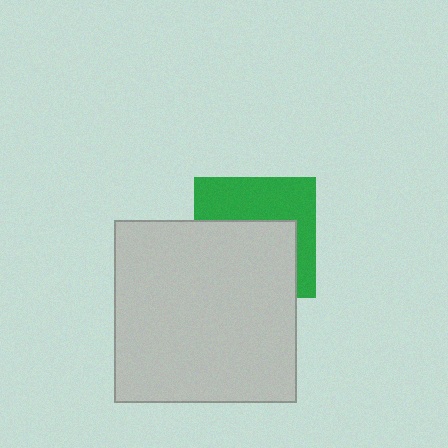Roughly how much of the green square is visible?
A small part of it is visible (roughly 45%).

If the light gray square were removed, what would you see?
You would see the complete green square.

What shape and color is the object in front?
The object in front is a light gray square.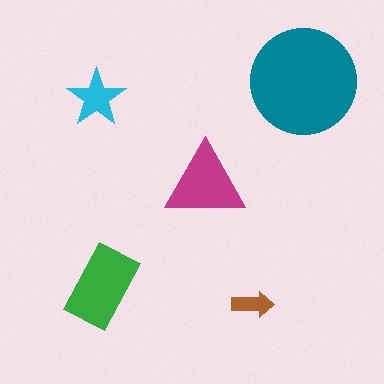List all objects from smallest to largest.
The brown arrow, the cyan star, the magenta triangle, the green rectangle, the teal circle.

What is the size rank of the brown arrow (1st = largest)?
5th.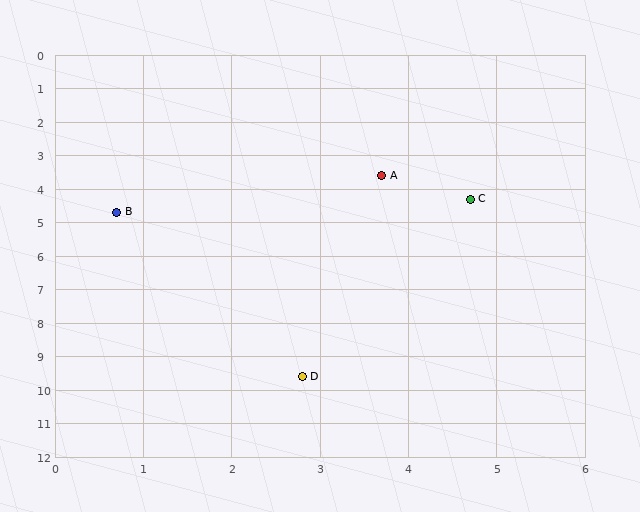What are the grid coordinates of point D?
Point D is at approximately (2.8, 9.6).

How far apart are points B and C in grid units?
Points B and C are about 4.0 grid units apart.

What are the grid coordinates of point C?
Point C is at approximately (4.7, 4.3).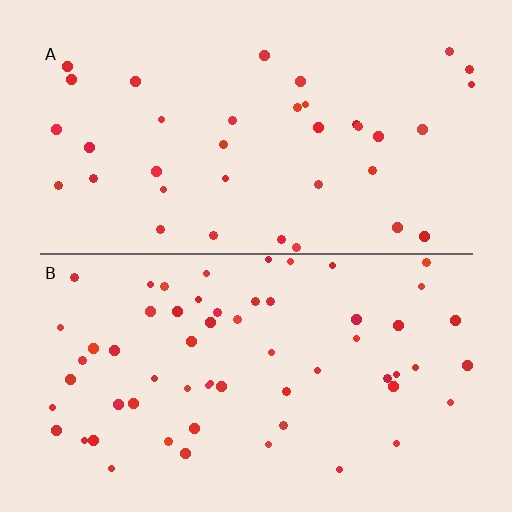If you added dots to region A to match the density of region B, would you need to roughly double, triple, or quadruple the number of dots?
Approximately double.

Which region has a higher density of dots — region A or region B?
B (the bottom).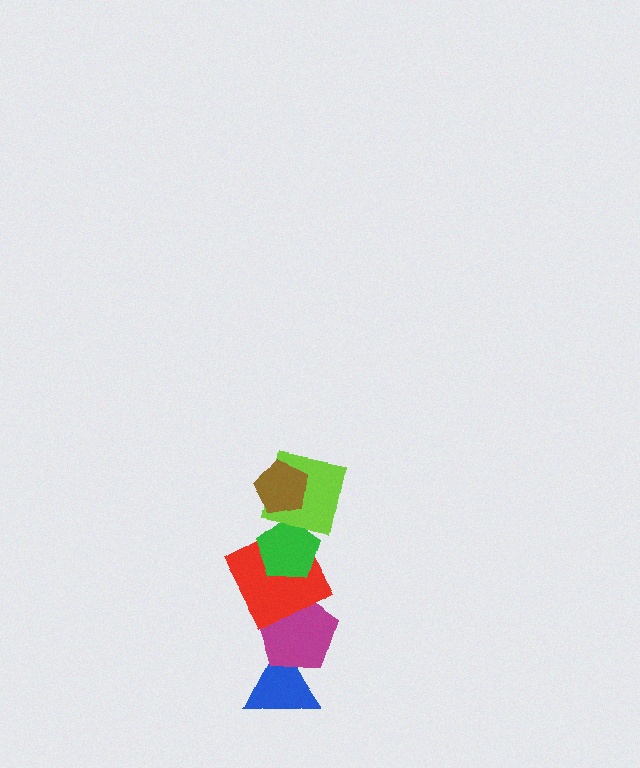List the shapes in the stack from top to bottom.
From top to bottom: the brown pentagon, the lime square, the green pentagon, the red square, the magenta pentagon, the blue triangle.